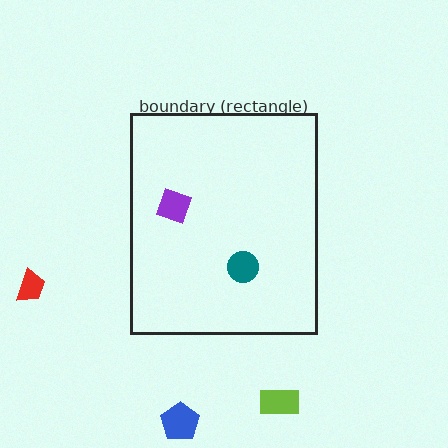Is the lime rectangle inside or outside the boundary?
Outside.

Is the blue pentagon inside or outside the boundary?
Outside.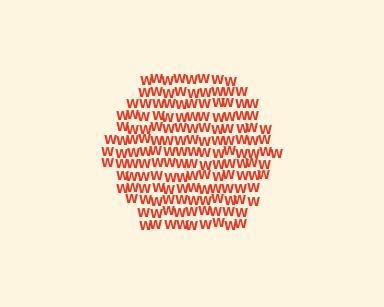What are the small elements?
The small elements are letter W's.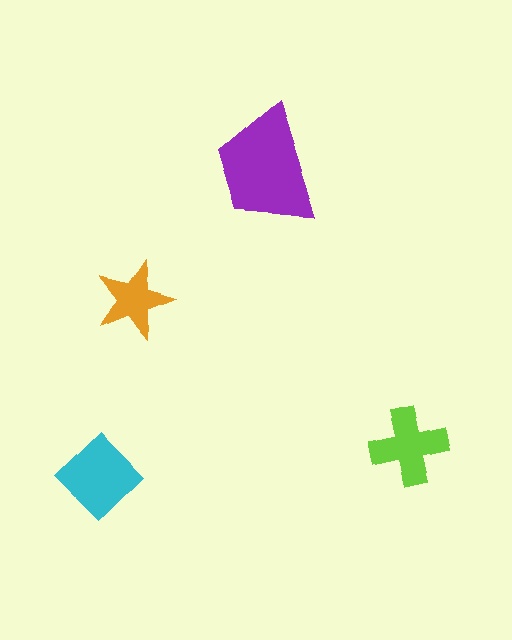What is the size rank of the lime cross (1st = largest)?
3rd.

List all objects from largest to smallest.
The purple trapezoid, the cyan diamond, the lime cross, the orange star.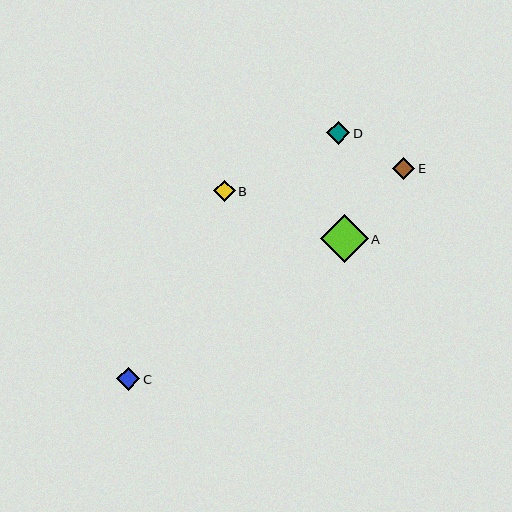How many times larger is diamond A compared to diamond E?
Diamond A is approximately 2.1 times the size of diamond E.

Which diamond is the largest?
Diamond A is the largest with a size of approximately 48 pixels.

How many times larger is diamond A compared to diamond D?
Diamond A is approximately 2.1 times the size of diamond D.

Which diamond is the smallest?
Diamond B is the smallest with a size of approximately 22 pixels.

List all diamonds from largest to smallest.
From largest to smallest: A, C, D, E, B.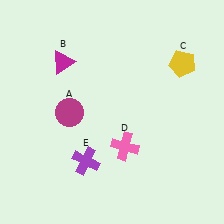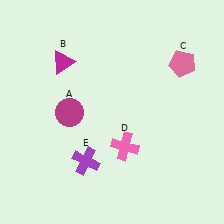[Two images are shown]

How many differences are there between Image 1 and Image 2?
There is 1 difference between the two images.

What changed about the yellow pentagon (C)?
In Image 1, C is yellow. In Image 2, it changed to pink.